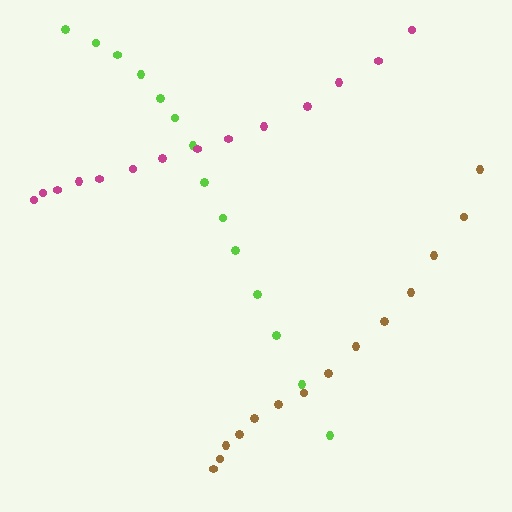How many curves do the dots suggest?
There are 3 distinct paths.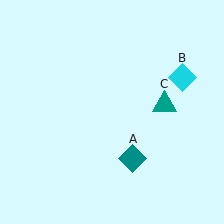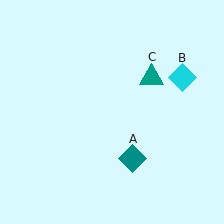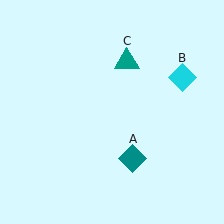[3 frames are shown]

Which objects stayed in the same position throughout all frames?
Teal diamond (object A) and cyan diamond (object B) remained stationary.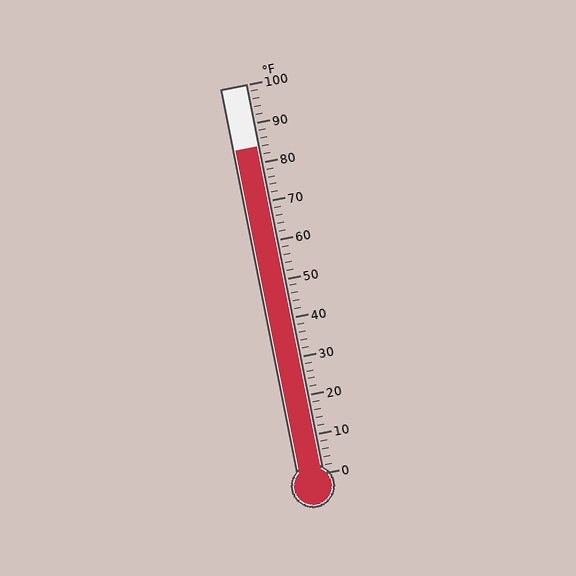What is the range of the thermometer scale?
The thermometer scale ranges from 0°F to 100°F.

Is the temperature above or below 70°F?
The temperature is above 70°F.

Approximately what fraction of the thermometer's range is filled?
The thermometer is filled to approximately 85% of its range.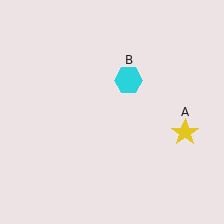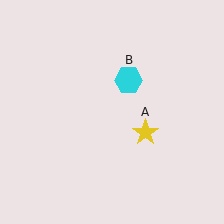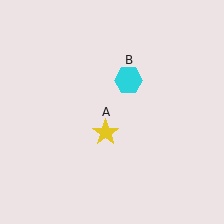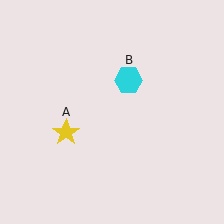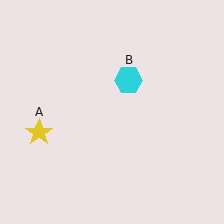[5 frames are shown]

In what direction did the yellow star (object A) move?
The yellow star (object A) moved left.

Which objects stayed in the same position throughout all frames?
Cyan hexagon (object B) remained stationary.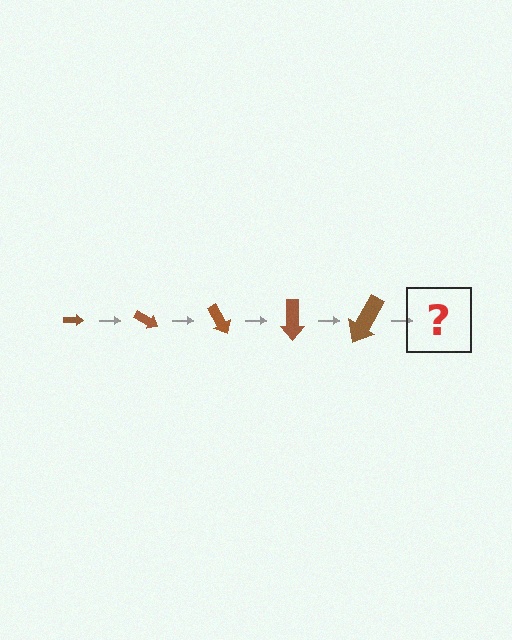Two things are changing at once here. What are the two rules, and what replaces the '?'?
The two rules are that the arrow grows larger each step and it rotates 30 degrees each step. The '?' should be an arrow, larger than the previous one and rotated 150 degrees from the start.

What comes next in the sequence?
The next element should be an arrow, larger than the previous one and rotated 150 degrees from the start.